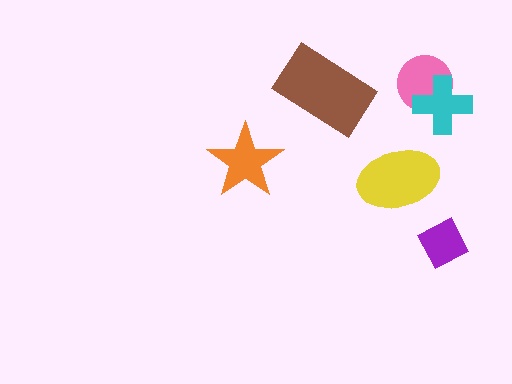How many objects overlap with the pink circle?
1 object overlaps with the pink circle.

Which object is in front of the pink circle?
The cyan cross is in front of the pink circle.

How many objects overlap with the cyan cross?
1 object overlaps with the cyan cross.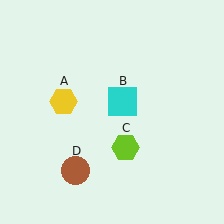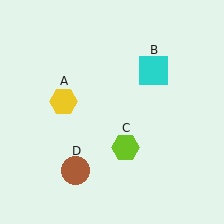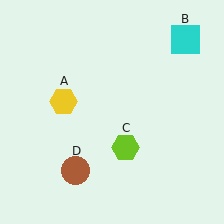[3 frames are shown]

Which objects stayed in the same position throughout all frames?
Yellow hexagon (object A) and lime hexagon (object C) and brown circle (object D) remained stationary.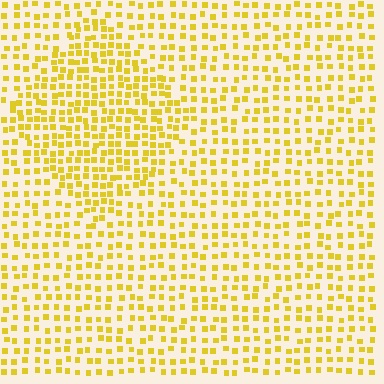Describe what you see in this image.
The image contains small yellow elements arranged at two different densities. A diamond-shaped region is visible where the elements are more densely packed than the surrounding area.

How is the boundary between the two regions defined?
The boundary is defined by a change in element density (approximately 1.6x ratio). All elements are the same color, size, and shape.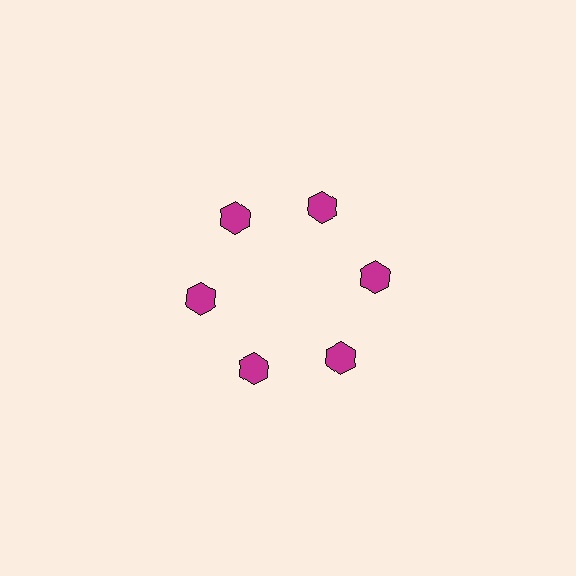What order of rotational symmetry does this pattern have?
This pattern has 6-fold rotational symmetry.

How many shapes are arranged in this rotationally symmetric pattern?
There are 6 shapes, arranged in 6 groups of 1.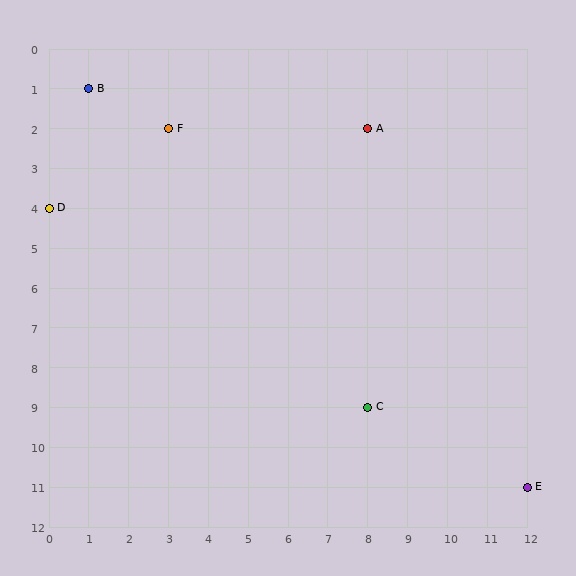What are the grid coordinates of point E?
Point E is at grid coordinates (12, 11).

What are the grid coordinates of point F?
Point F is at grid coordinates (3, 2).